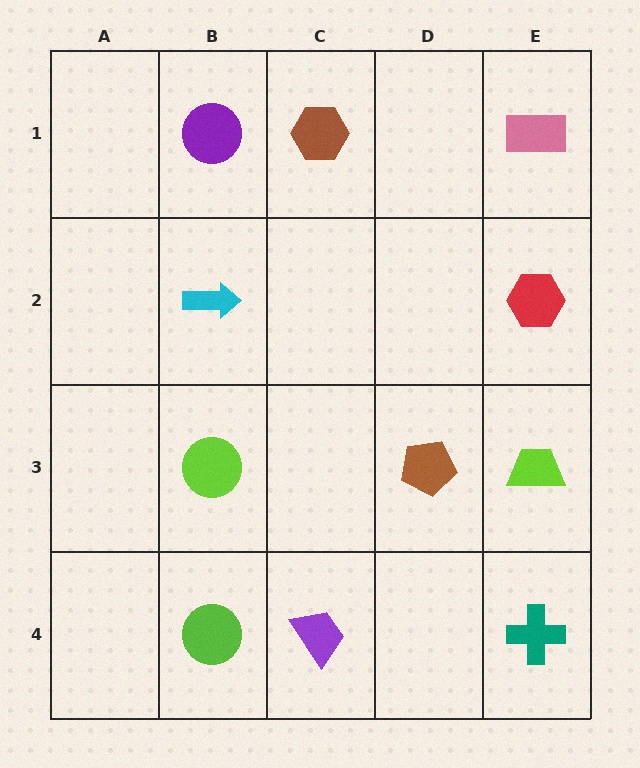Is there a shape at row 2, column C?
No, that cell is empty.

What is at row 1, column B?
A purple circle.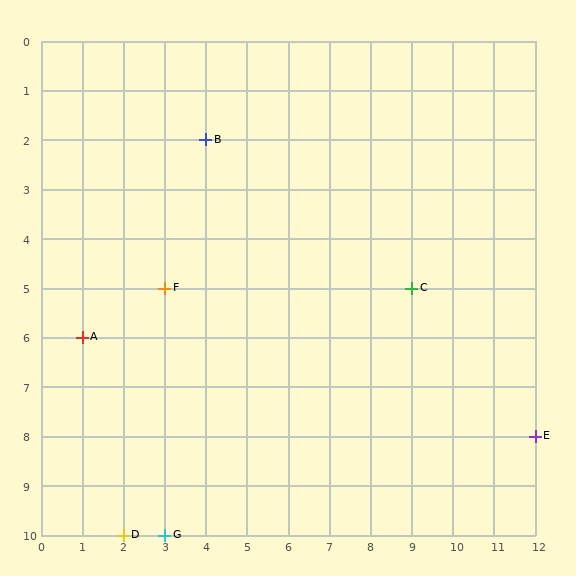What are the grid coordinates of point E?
Point E is at grid coordinates (12, 8).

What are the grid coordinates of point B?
Point B is at grid coordinates (4, 2).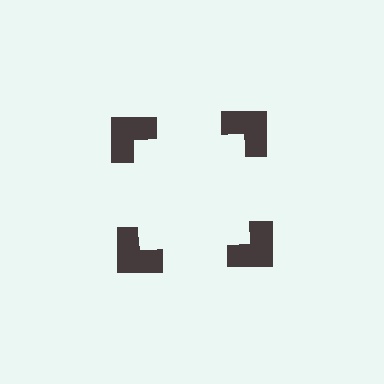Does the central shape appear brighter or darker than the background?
It typically appears slightly brighter than the background, even though no actual brightness change is drawn.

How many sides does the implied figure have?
4 sides.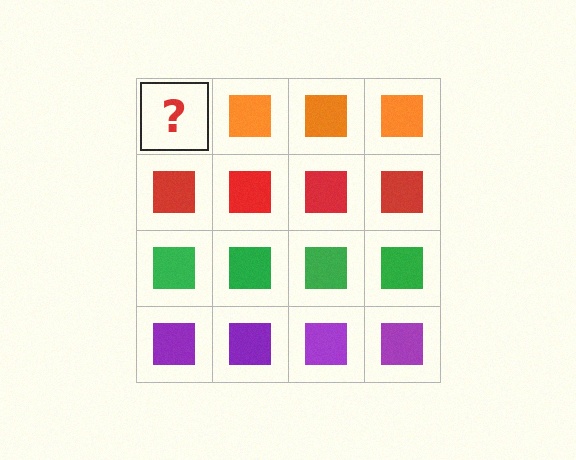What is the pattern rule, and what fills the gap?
The rule is that each row has a consistent color. The gap should be filled with an orange square.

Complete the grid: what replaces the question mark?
The question mark should be replaced with an orange square.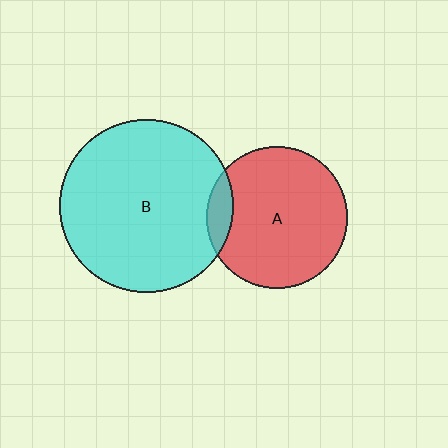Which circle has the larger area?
Circle B (cyan).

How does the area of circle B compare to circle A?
Approximately 1.5 times.